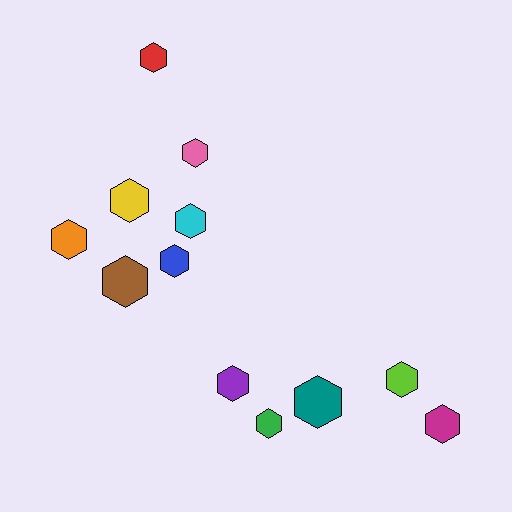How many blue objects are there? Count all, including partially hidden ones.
There is 1 blue object.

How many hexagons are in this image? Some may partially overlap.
There are 12 hexagons.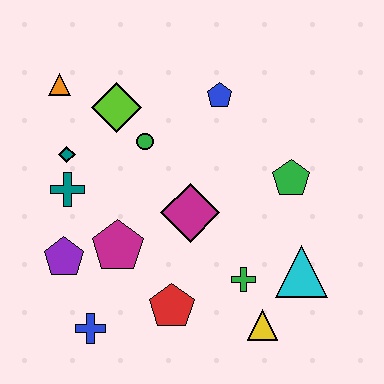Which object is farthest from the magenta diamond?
The orange triangle is farthest from the magenta diamond.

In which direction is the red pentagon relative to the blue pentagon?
The red pentagon is below the blue pentagon.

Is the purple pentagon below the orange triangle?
Yes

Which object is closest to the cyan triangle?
The green cross is closest to the cyan triangle.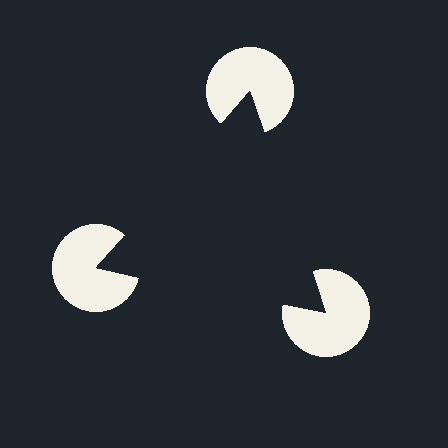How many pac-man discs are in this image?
There are 3 — one at each vertex of the illusory triangle.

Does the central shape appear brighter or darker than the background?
It typically appears slightly darker than the background, even though no actual brightness change is drawn.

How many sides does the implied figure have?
3 sides.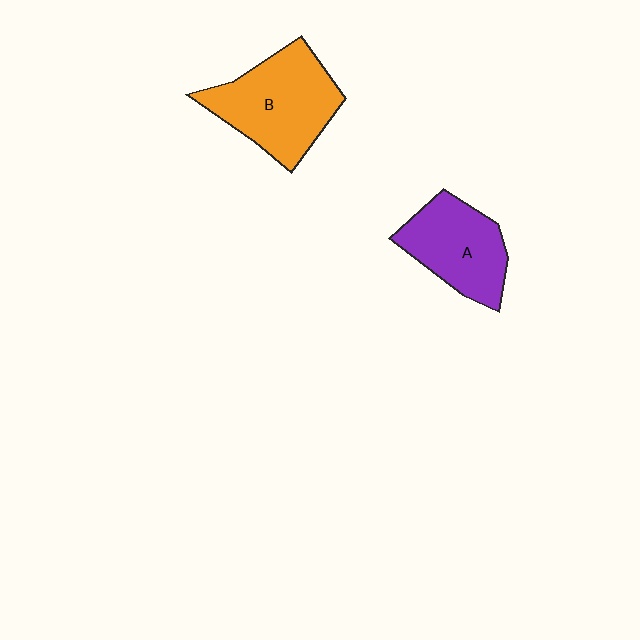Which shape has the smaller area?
Shape A (purple).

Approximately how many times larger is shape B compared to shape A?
Approximately 1.3 times.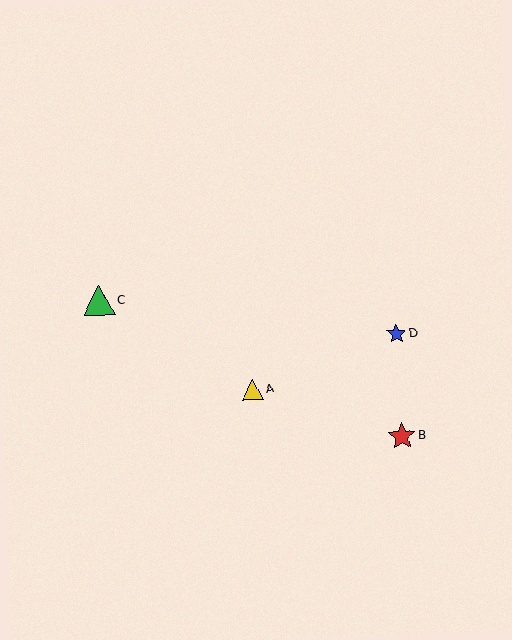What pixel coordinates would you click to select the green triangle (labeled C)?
Click at (99, 300) to select the green triangle C.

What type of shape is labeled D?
Shape D is a blue star.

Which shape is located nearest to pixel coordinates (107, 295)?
The green triangle (labeled C) at (99, 300) is nearest to that location.